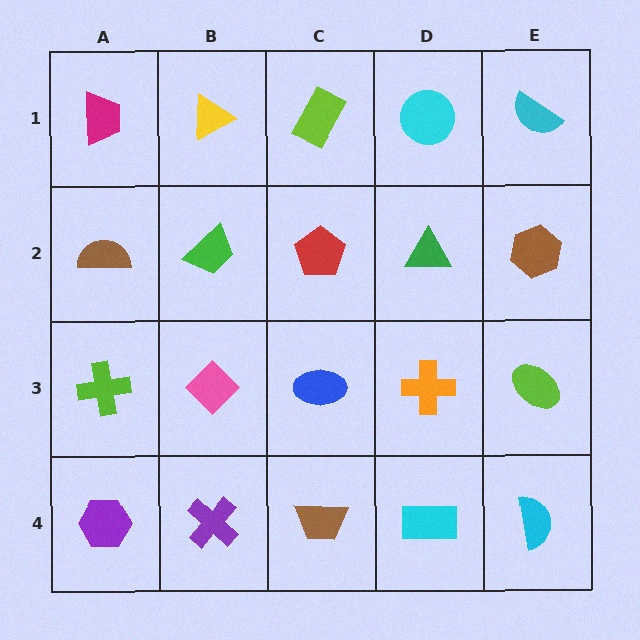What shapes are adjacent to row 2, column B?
A yellow triangle (row 1, column B), a pink diamond (row 3, column B), a brown semicircle (row 2, column A), a red pentagon (row 2, column C).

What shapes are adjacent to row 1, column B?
A green trapezoid (row 2, column B), a magenta trapezoid (row 1, column A), a lime rectangle (row 1, column C).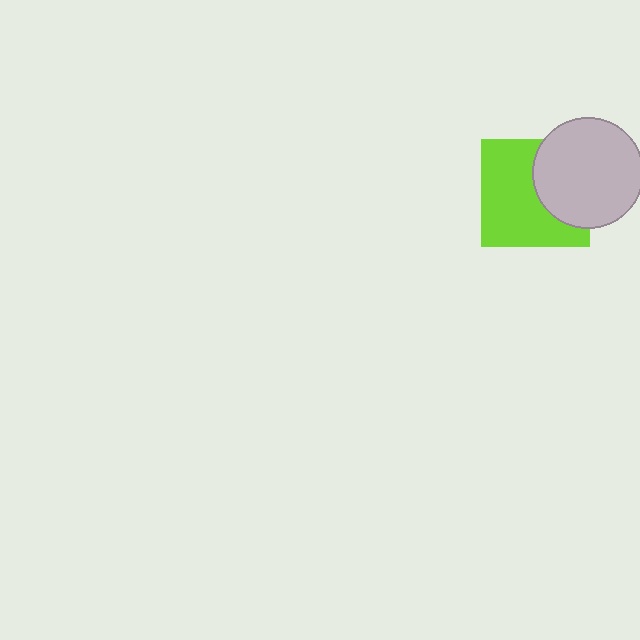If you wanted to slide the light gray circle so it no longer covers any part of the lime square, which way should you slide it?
Slide it right — that is the most direct way to separate the two shapes.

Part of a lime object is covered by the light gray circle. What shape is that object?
It is a square.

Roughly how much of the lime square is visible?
About half of it is visible (roughly 63%).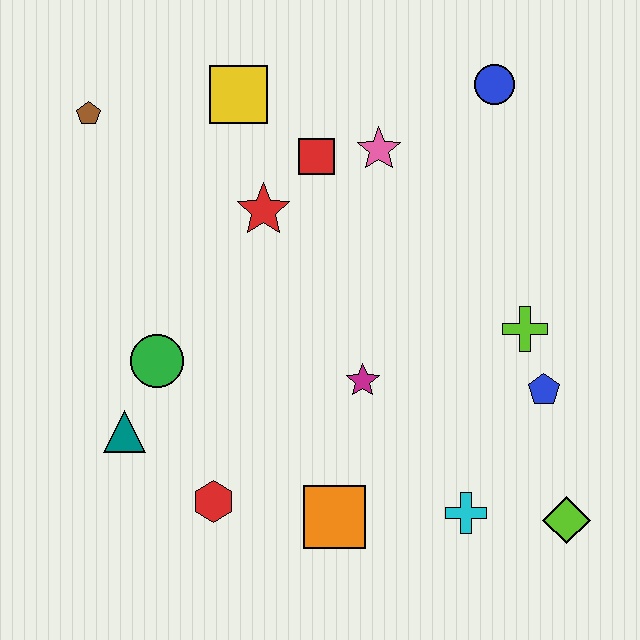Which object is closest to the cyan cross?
The lime diamond is closest to the cyan cross.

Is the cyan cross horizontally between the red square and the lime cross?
Yes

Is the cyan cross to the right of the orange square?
Yes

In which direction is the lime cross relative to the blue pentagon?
The lime cross is above the blue pentagon.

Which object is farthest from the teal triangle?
The blue circle is farthest from the teal triangle.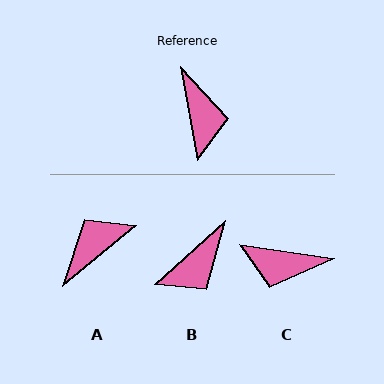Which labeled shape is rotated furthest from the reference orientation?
A, about 119 degrees away.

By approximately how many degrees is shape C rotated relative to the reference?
Approximately 108 degrees clockwise.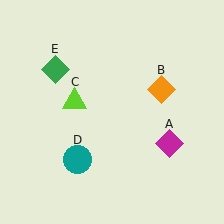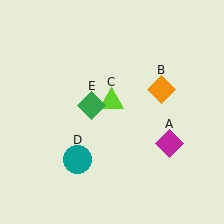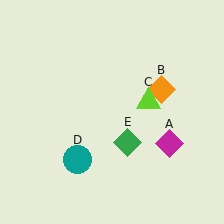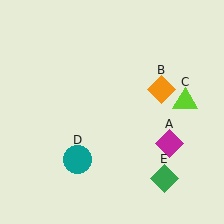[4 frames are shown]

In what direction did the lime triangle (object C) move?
The lime triangle (object C) moved right.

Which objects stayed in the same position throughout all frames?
Magenta diamond (object A) and orange diamond (object B) and teal circle (object D) remained stationary.